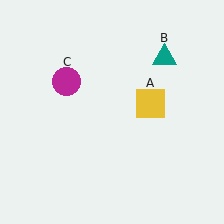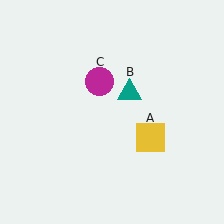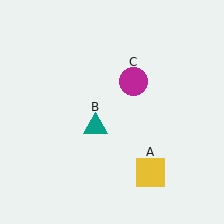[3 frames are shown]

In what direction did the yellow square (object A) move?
The yellow square (object A) moved down.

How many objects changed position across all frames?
3 objects changed position: yellow square (object A), teal triangle (object B), magenta circle (object C).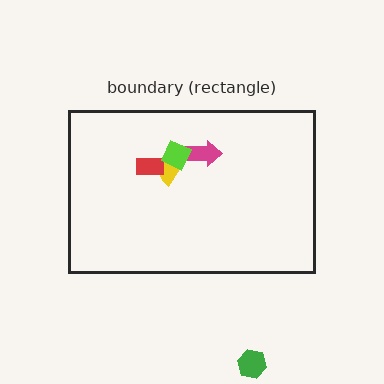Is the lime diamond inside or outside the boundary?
Inside.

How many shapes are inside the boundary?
4 inside, 1 outside.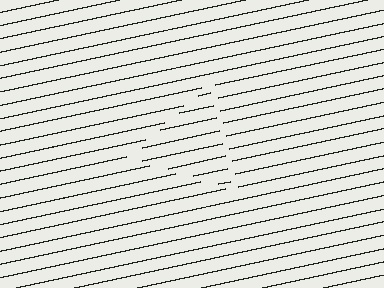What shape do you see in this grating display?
An illusory triangle. The interior of the shape contains the same grating, shifted by half a period — the contour is defined by the phase discontinuity where line-ends from the inner and outer gratings abut.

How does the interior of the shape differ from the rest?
The interior of the shape contains the same grating, shifted by half a period — the contour is defined by the phase discontinuity where line-ends from the inner and outer gratings abut.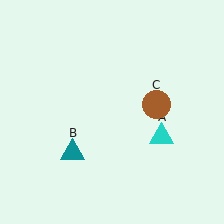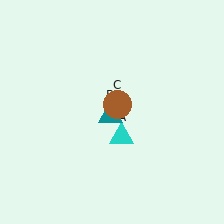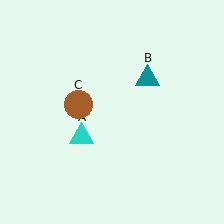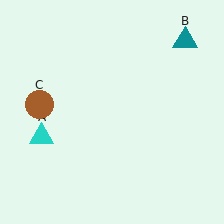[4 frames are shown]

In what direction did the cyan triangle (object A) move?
The cyan triangle (object A) moved left.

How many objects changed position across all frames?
3 objects changed position: cyan triangle (object A), teal triangle (object B), brown circle (object C).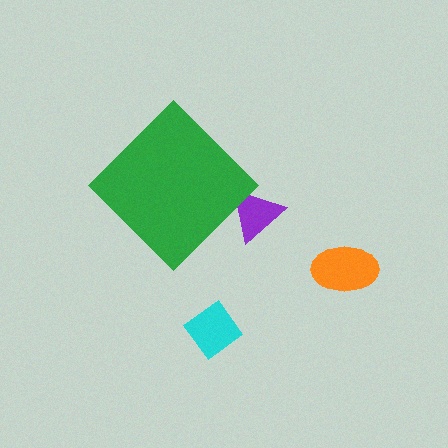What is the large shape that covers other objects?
A green diamond.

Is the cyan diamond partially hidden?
No, the cyan diamond is fully visible.